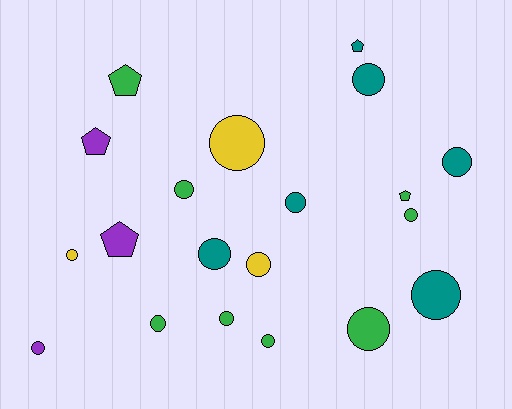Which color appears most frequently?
Green, with 8 objects.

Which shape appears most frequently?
Circle, with 15 objects.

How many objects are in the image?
There are 20 objects.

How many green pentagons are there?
There are 2 green pentagons.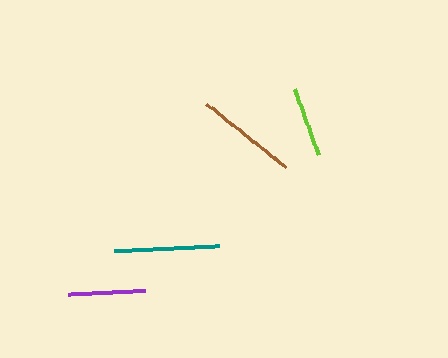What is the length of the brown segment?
The brown segment is approximately 101 pixels long.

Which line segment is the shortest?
The lime line is the shortest at approximately 70 pixels.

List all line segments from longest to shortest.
From longest to shortest: teal, brown, purple, lime.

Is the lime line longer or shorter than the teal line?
The teal line is longer than the lime line.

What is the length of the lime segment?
The lime segment is approximately 70 pixels long.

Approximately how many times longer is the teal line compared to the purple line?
The teal line is approximately 1.4 times the length of the purple line.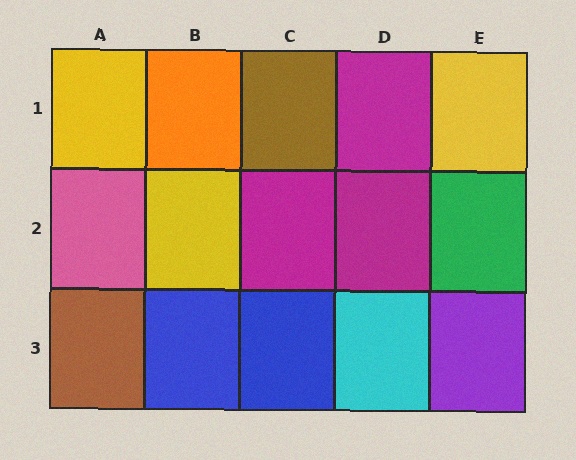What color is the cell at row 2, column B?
Yellow.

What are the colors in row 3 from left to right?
Brown, blue, blue, cyan, purple.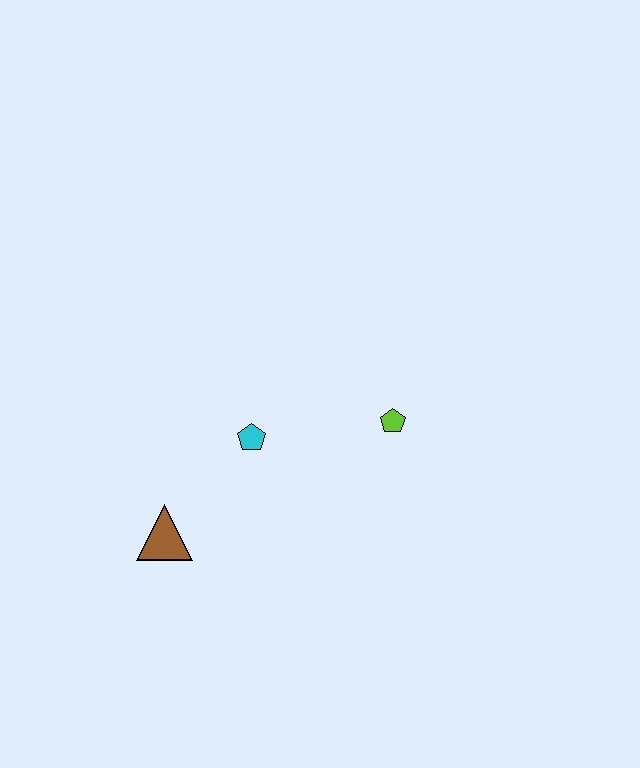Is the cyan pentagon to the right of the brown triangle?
Yes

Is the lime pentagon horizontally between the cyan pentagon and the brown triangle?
No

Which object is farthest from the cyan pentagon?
The lime pentagon is farthest from the cyan pentagon.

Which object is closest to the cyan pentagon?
The brown triangle is closest to the cyan pentagon.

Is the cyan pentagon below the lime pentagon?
Yes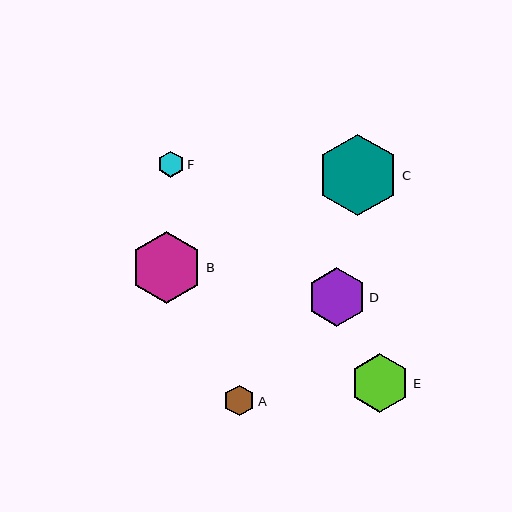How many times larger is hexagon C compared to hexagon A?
Hexagon C is approximately 2.6 times the size of hexagon A.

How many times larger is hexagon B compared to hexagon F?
Hexagon B is approximately 2.7 times the size of hexagon F.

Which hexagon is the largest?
Hexagon C is the largest with a size of approximately 81 pixels.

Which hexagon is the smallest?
Hexagon F is the smallest with a size of approximately 26 pixels.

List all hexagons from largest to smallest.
From largest to smallest: C, B, E, D, A, F.